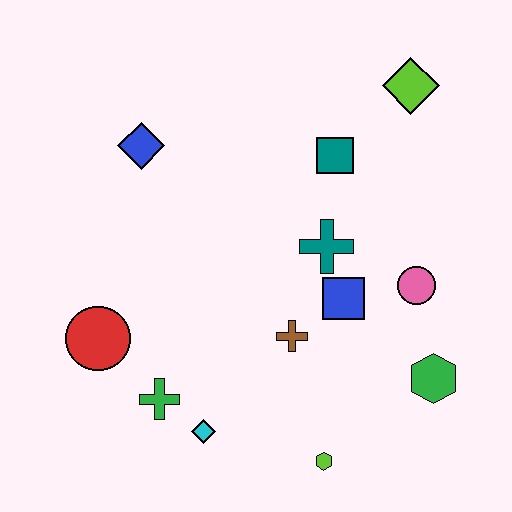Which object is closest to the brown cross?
The blue square is closest to the brown cross.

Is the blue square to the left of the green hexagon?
Yes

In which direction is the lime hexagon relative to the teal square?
The lime hexagon is below the teal square.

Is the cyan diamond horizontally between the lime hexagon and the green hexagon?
No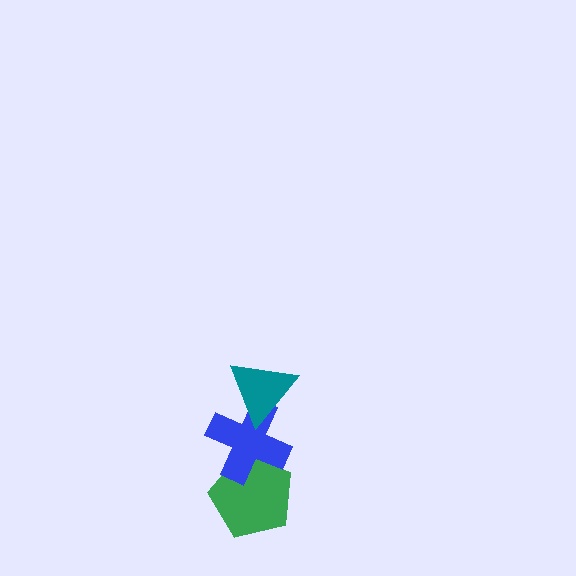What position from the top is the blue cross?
The blue cross is 2nd from the top.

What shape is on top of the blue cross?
The teal triangle is on top of the blue cross.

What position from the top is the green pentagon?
The green pentagon is 3rd from the top.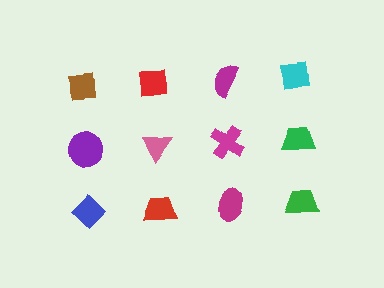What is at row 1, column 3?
A magenta semicircle.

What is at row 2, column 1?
A purple circle.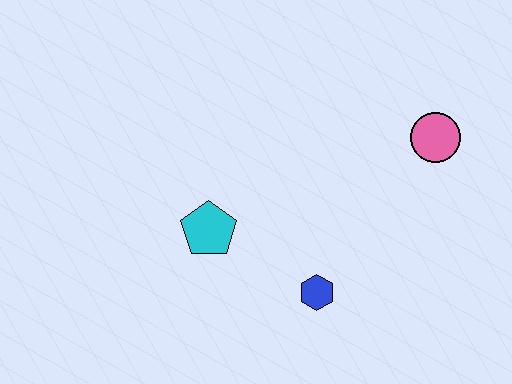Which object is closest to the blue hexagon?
The cyan pentagon is closest to the blue hexagon.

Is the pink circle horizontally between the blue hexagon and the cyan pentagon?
No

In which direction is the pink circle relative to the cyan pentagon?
The pink circle is to the right of the cyan pentagon.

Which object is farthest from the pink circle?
The cyan pentagon is farthest from the pink circle.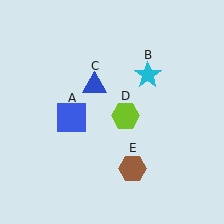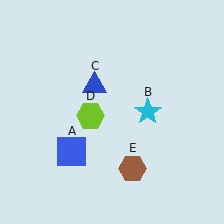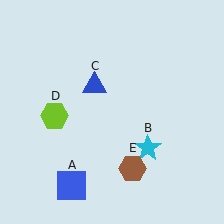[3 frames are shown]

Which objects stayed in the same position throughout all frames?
Blue triangle (object C) and brown hexagon (object E) remained stationary.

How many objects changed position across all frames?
3 objects changed position: blue square (object A), cyan star (object B), lime hexagon (object D).